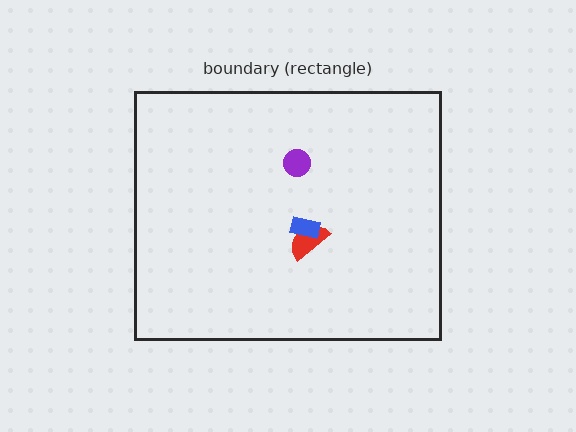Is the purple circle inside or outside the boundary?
Inside.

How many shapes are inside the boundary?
3 inside, 0 outside.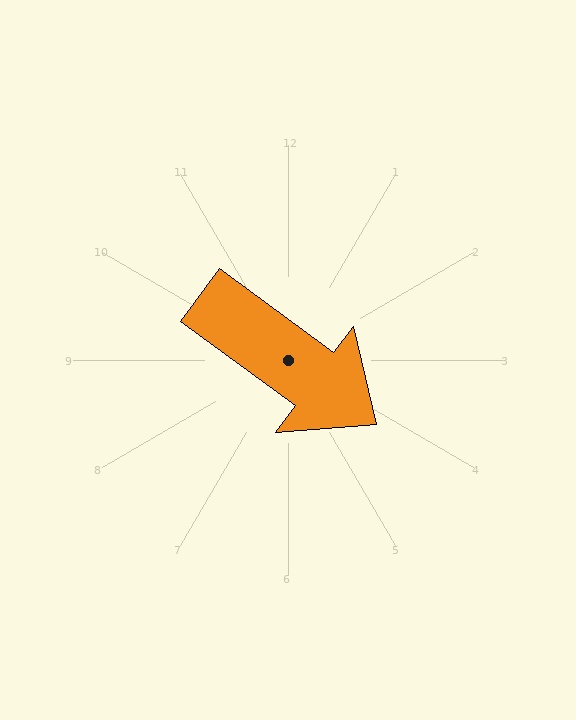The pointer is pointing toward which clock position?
Roughly 4 o'clock.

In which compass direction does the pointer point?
Southeast.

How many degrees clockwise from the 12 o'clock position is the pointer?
Approximately 126 degrees.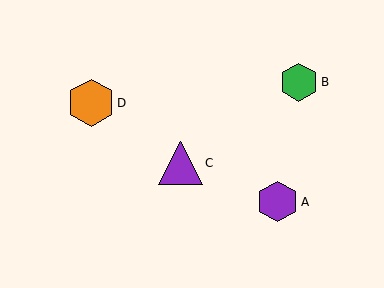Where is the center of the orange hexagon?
The center of the orange hexagon is at (91, 103).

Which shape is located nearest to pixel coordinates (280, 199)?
The purple hexagon (labeled A) at (278, 202) is nearest to that location.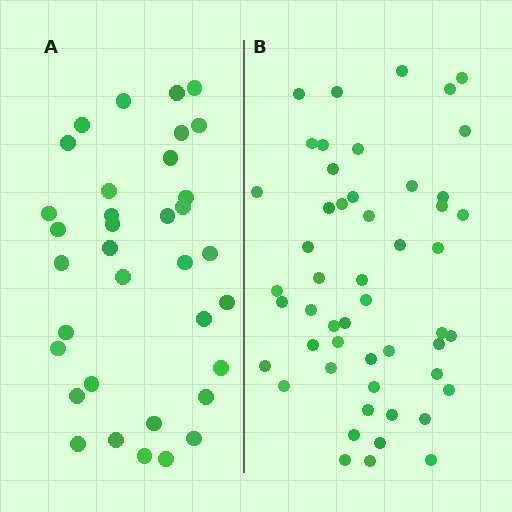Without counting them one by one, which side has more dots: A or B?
Region B (the right region) has more dots.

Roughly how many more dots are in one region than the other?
Region B has approximately 15 more dots than region A.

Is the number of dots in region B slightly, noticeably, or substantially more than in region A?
Region B has substantially more. The ratio is roughly 1.5 to 1.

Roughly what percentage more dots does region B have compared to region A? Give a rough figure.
About 45% more.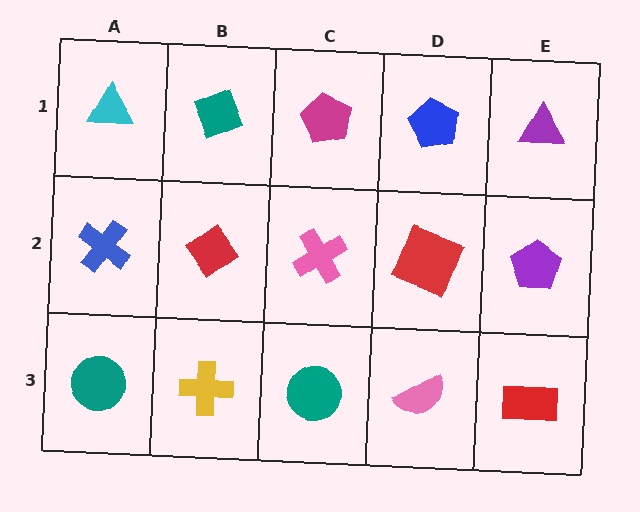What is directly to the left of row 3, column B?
A teal circle.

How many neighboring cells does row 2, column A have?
3.